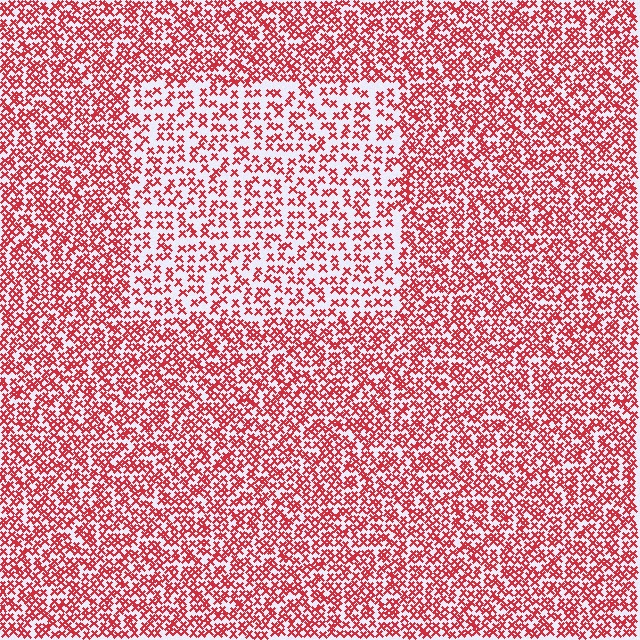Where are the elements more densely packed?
The elements are more densely packed outside the rectangle boundary.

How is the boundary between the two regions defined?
The boundary is defined by a change in element density (approximately 1.8x ratio). All elements are the same color, size, and shape.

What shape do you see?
I see a rectangle.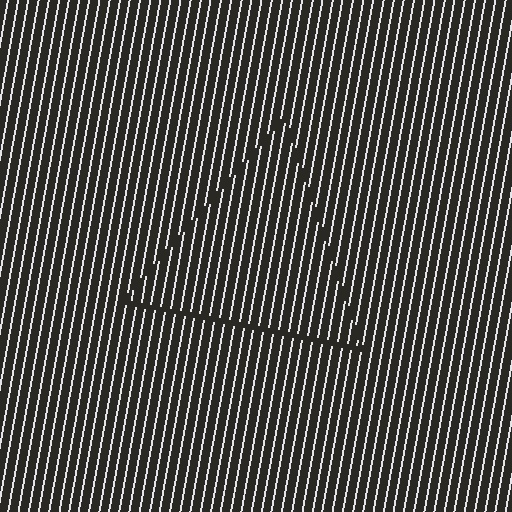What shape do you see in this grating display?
An illusory triangle. The interior of the shape contains the same grating, shifted by half a period — the contour is defined by the phase discontinuity where line-ends from the inner and outer gratings abut.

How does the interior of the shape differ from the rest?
The interior of the shape contains the same grating, shifted by half a period — the contour is defined by the phase discontinuity where line-ends from the inner and outer gratings abut.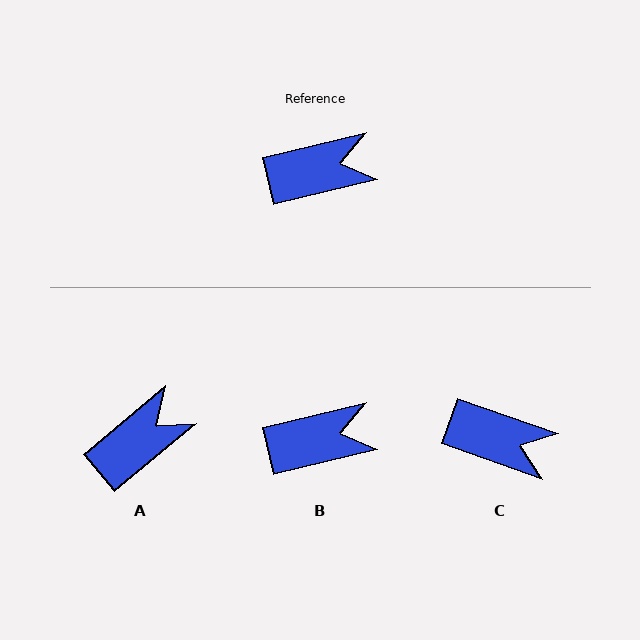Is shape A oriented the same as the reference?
No, it is off by about 26 degrees.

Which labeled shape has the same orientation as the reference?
B.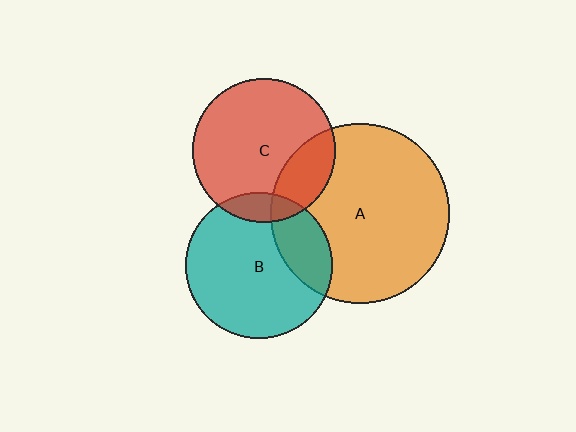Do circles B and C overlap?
Yes.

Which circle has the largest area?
Circle A (orange).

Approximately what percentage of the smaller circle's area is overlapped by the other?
Approximately 10%.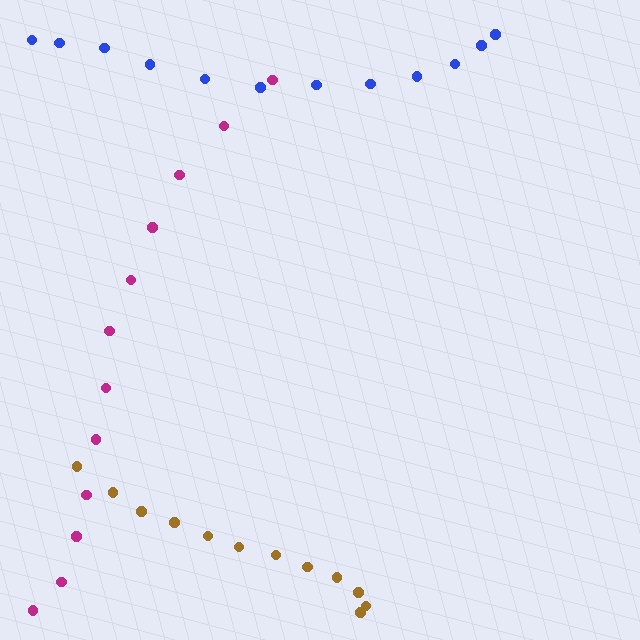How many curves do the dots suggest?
There are 3 distinct paths.